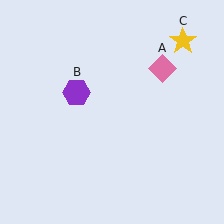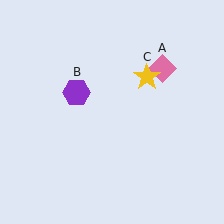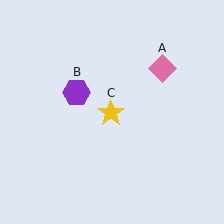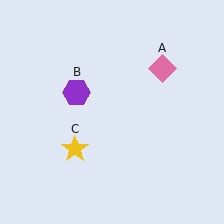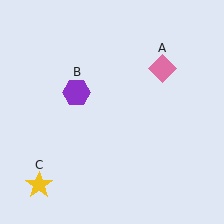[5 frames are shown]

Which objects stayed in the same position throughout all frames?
Pink diamond (object A) and purple hexagon (object B) remained stationary.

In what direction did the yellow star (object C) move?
The yellow star (object C) moved down and to the left.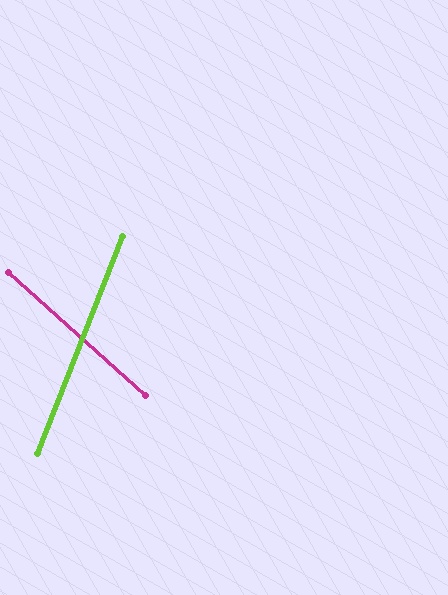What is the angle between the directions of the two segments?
Approximately 69 degrees.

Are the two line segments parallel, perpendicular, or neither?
Neither parallel nor perpendicular — they differ by about 69°.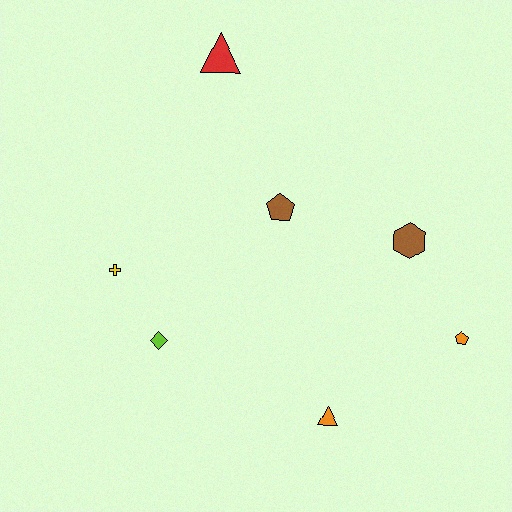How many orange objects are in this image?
There are 2 orange objects.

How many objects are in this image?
There are 7 objects.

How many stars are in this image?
There are no stars.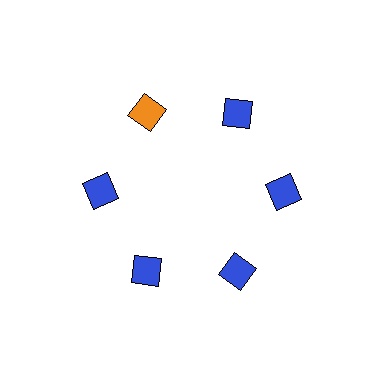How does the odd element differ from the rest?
It has a different color: orange instead of blue.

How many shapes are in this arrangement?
There are 6 shapes arranged in a ring pattern.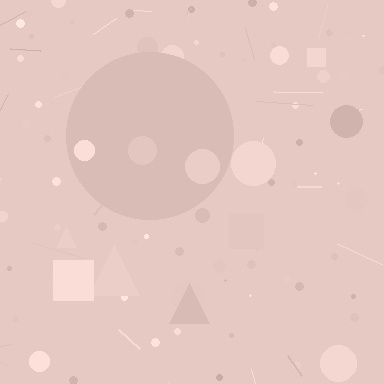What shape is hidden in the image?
A circle is hidden in the image.